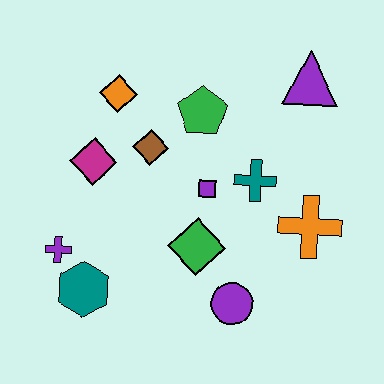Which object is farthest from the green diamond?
The purple triangle is farthest from the green diamond.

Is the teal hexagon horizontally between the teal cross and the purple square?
No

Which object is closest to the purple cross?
The teal hexagon is closest to the purple cross.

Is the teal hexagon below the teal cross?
Yes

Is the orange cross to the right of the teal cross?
Yes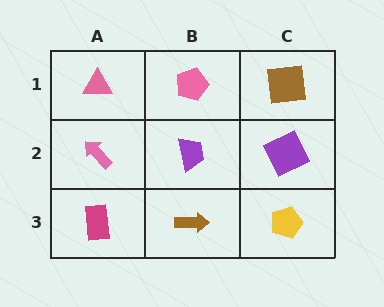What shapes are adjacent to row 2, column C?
A brown square (row 1, column C), a yellow pentagon (row 3, column C), a purple trapezoid (row 2, column B).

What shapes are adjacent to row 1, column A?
A pink arrow (row 2, column A), a pink pentagon (row 1, column B).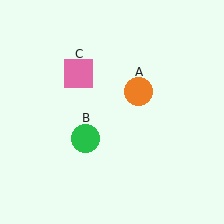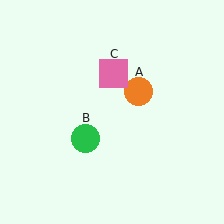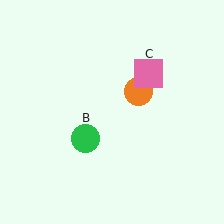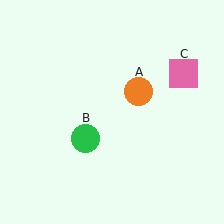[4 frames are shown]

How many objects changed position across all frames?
1 object changed position: pink square (object C).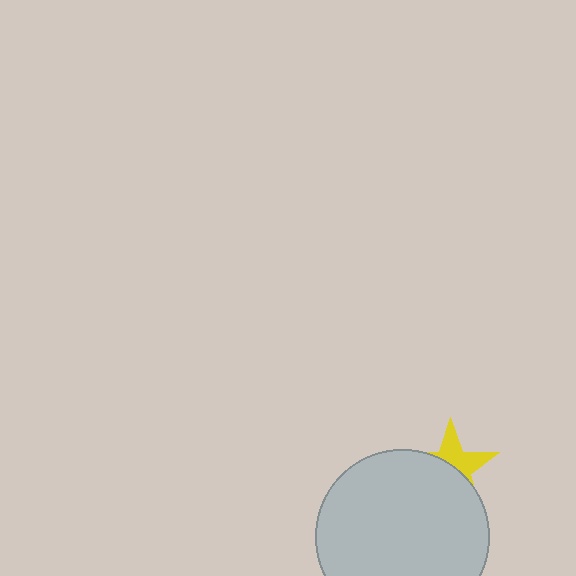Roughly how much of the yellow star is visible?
A small part of it is visible (roughly 42%).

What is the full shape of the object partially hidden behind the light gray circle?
The partially hidden object is a yellow star.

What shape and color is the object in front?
The object in front is a light gray circle.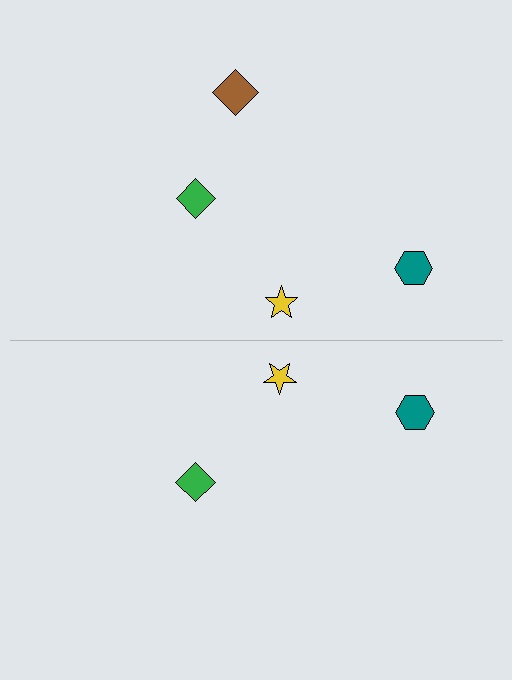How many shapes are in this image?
There are 7 shapes in this image.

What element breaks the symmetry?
A brown diamond is missing from the bottom side.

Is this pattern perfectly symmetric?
No, the pattern is not perfectly symmetric. A brown diamond is missing from the bottom side.